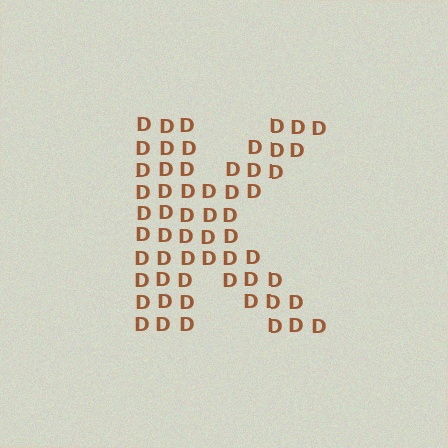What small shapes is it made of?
It is made of small letter D's.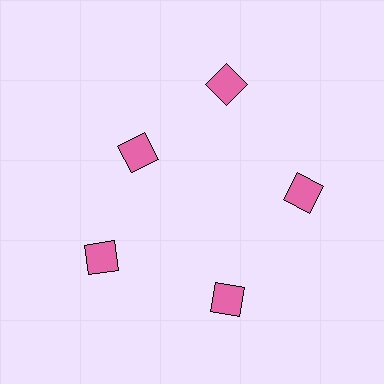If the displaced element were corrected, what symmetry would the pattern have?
It would have 5-fold rotational symmetry — the pattern would map onto itself every 72 degrees.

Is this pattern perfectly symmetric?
No. The 5 pink diamonds are arranged in a ring, but one element near the 10 o'clock position is pulled inward toward the center, breaking the 5-fold rotational symmetry.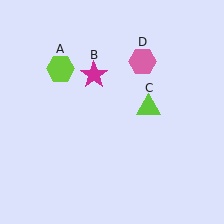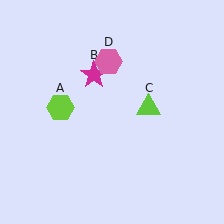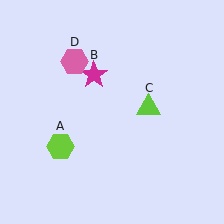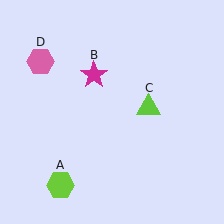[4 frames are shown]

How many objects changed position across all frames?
2 objects changed position: lime hexagon (object A), pink hexagon (object D).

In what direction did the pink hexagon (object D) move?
The pink hexagon (object D) moved left.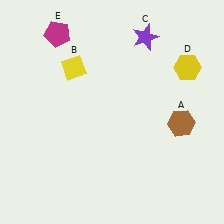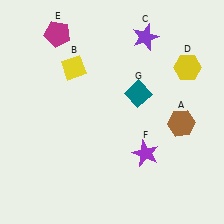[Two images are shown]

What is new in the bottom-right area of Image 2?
A purple star (F) was added in the bottom-right area of Image 2.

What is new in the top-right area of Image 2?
A teal diamond (G) was added in the top-right area of Image 2.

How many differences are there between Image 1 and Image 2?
There are 2 differences between the two images.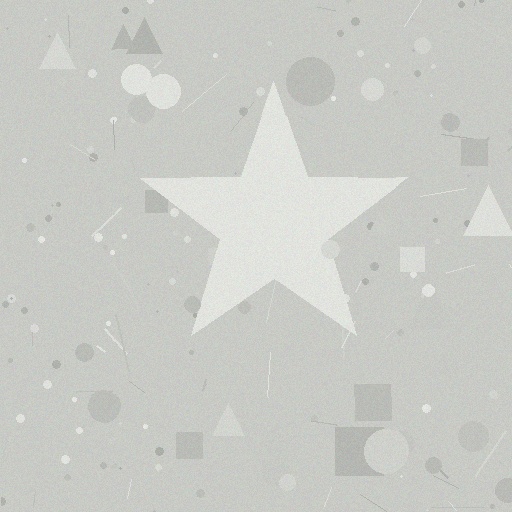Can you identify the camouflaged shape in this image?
The camouflaged shape is a star.